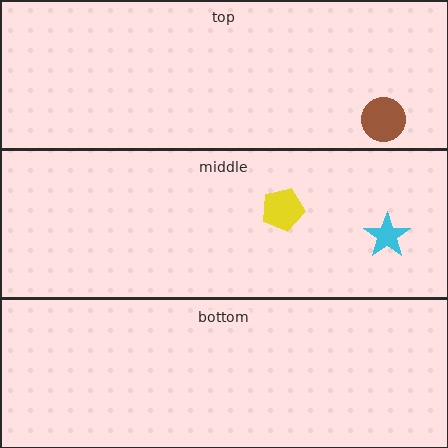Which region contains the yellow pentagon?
The middle region.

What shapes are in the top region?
The brown circle.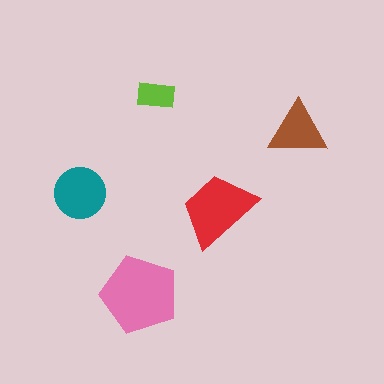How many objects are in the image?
There are 5 objects in the image.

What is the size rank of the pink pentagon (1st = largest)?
1st.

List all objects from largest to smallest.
The pink pentagon, the red trapezoid, the teal circle, the brown triangle, the lime rectangle.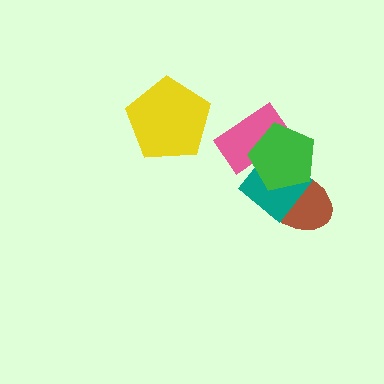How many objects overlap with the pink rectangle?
2 objects overlap with the pink rectangle.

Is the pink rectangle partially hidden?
Yes, it is partially covered by another shape.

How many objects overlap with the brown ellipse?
2 objects overlap with the brown ellipse.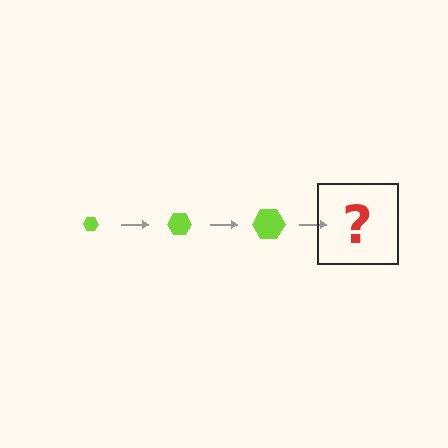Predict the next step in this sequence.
The next step is a lime hexagon, larger than the previous one.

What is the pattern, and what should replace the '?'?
The pattern is that the hexagon gets progressively larger each step. The '?' should be a lime hexagon, larger than the previous one.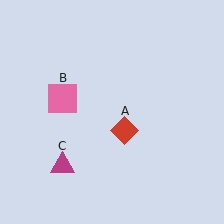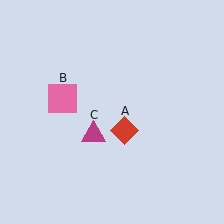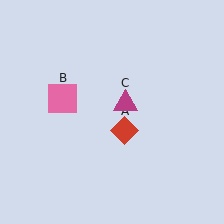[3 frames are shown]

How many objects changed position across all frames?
1 object changed position: magenta triangle (object C).